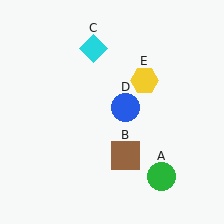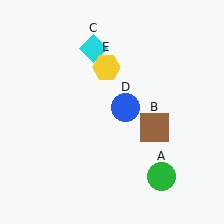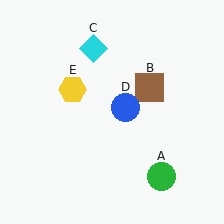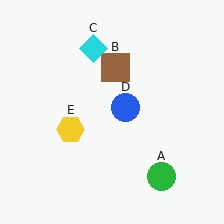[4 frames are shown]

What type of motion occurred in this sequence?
The brown square (object B), yellow hexagon (object E) rotated counterclockwise around the center of the scene.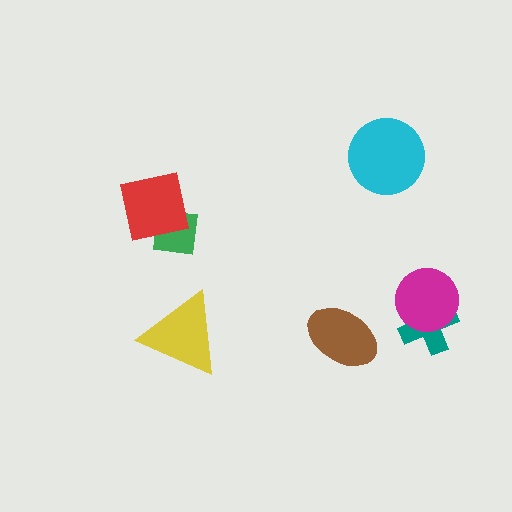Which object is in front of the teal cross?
The magenta circle is in front of the teal cross.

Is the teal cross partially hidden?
Yes, it is partially covered by another shape.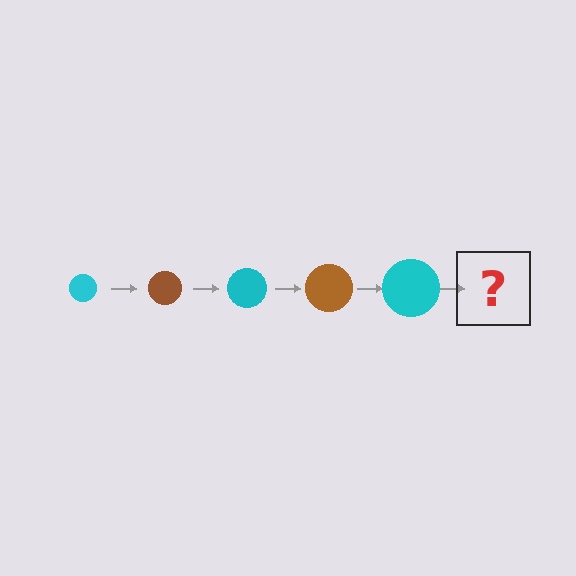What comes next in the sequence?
The next element should be a brown circle, larger than the previous one.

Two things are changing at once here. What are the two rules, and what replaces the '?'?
The two rules are that the circle grows larger each step and the color cycles through cyan and brown. The '?' should be a brown circle, larger than the previous one.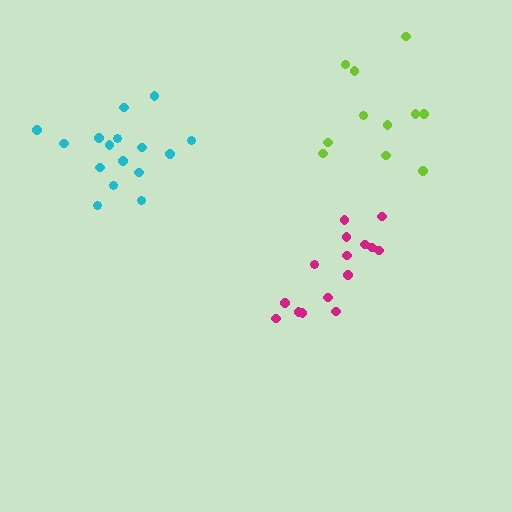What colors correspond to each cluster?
The clusters are colored: lime, magenta, cyan.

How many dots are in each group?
Group 1: 11 dots, Group 2: 15 dots, Group 3: 16 dots (42 total).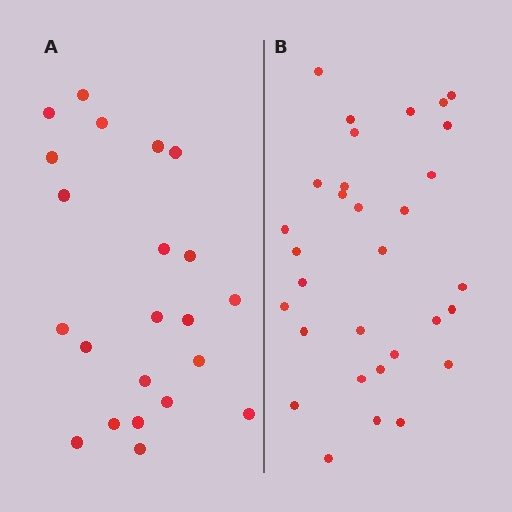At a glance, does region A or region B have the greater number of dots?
Region B (the right region) has more dots.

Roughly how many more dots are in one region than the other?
Region B has roughly 8 or so more dots than region A.